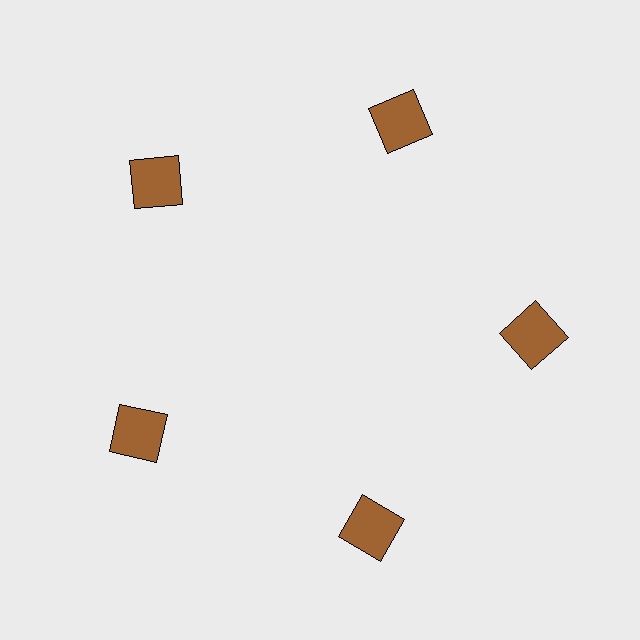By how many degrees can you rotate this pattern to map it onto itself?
The pattern maps onto itself every 72 degrees of rotation.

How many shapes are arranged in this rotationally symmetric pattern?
There are 5 shapes, arranged in 5 groups of 1.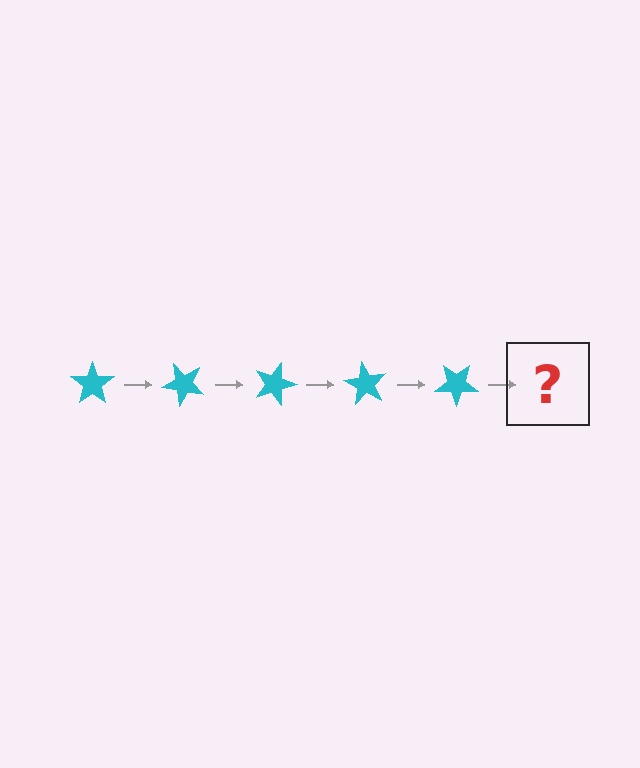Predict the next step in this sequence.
The next step is a cyan star rotated 225 degrees.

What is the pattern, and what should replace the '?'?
The pattern is that the star rotates 45 degrees each step. The '?' should be a cyan star rotated 225 degrees.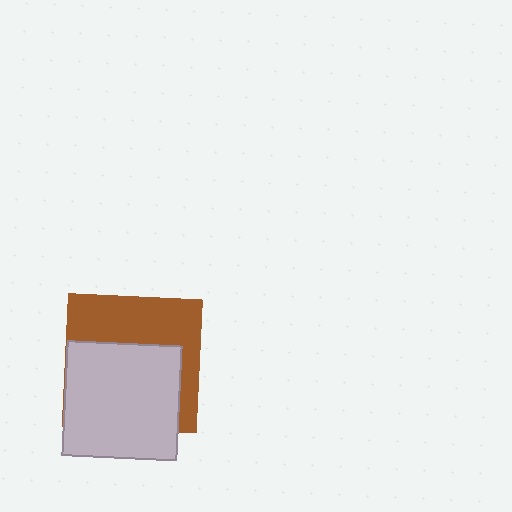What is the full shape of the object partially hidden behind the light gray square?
The partially hidden object is a brown square.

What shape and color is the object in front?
The object in front is a light gray square.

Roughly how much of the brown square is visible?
About half of it is visible (roughly 45%).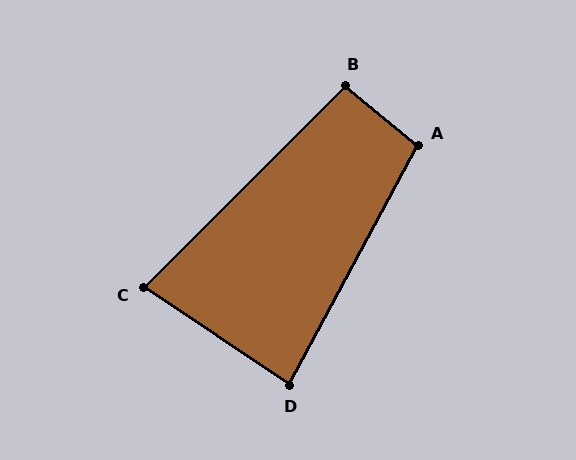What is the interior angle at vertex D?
Approximately 84 degrees (acute).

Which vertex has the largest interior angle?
A, at approximately 101 degrees.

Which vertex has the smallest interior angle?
C, at approximately 79 degrees.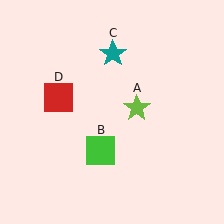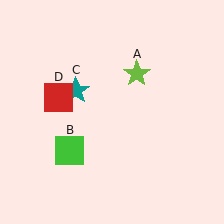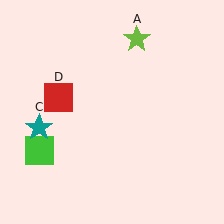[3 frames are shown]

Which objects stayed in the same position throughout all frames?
Red square (object D) remained stationary.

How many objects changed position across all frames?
3 objects changed position: lime star (object A), green square (object B), teal star (object C).